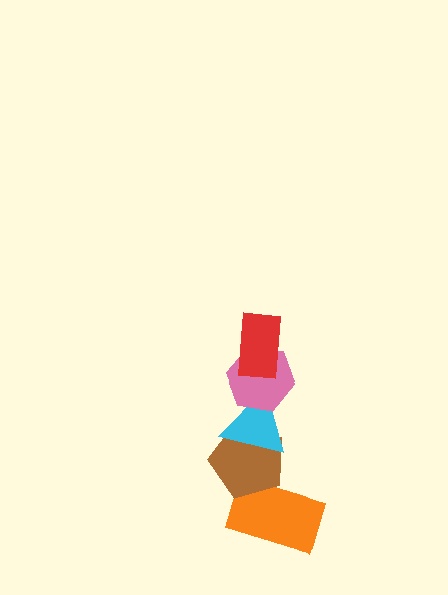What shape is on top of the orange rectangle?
The brown pentagon is on top of the orange rectangle.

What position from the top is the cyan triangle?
The cyan triangle is 3rd from the top.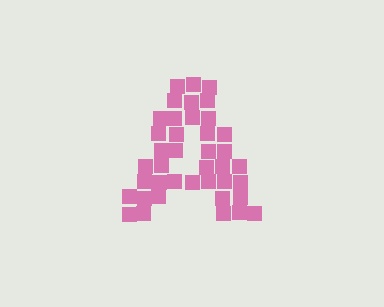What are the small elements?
The small elements are squares.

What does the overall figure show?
The overall figure shows the letter A.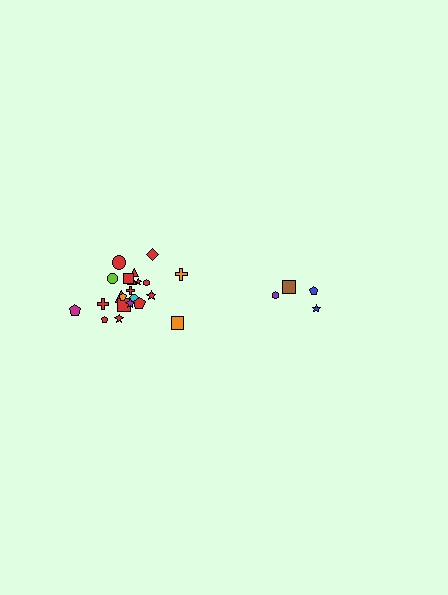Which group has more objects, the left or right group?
The left group.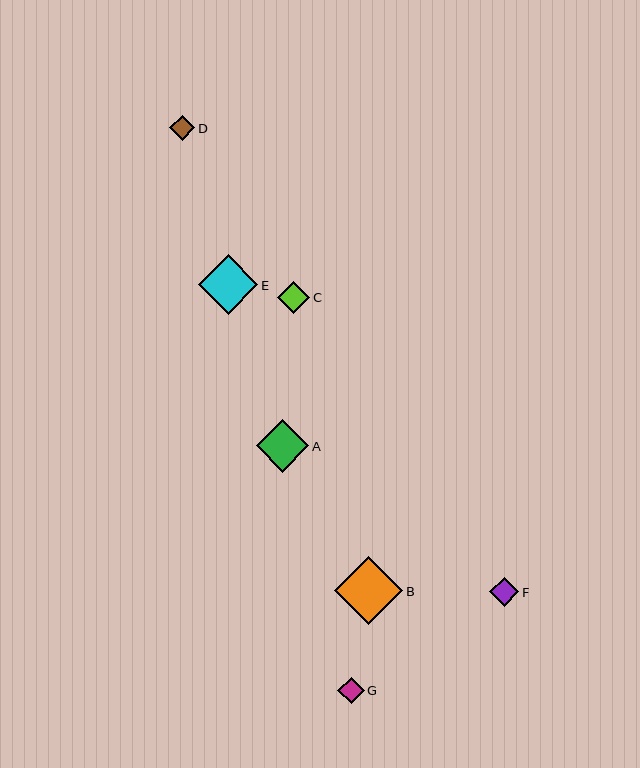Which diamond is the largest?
Diamond B is the largest with a size of approximately 68 pixels.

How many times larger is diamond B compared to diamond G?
Diamond B is approximately 2.6 times the size of diamond G.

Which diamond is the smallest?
Diamond D is the smallest with a size of approximately 25 pixels.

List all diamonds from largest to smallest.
From largest to smallest: B, E, A, C, F, G, D.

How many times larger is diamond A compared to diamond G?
Diamond A is approximately 2.0 times the size of diamond G.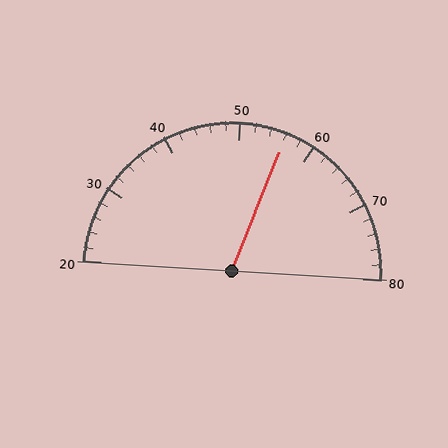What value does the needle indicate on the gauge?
The needle indicates approximately 56.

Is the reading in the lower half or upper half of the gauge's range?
The reading is in the upper half of the range (20 to 80).